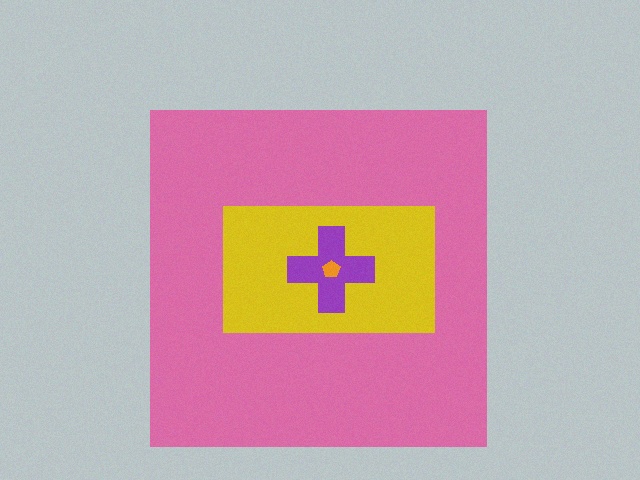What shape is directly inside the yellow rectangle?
The purple cross.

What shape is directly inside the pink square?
The yellow rectangle.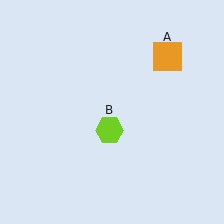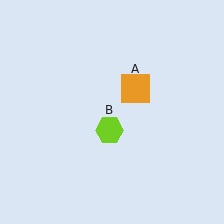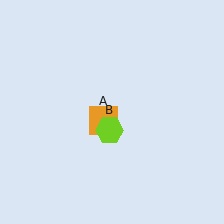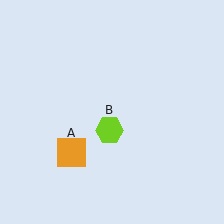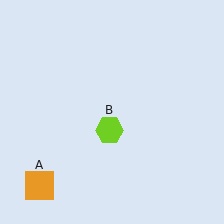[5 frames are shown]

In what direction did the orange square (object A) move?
The orange square (object A) moved down and to the left.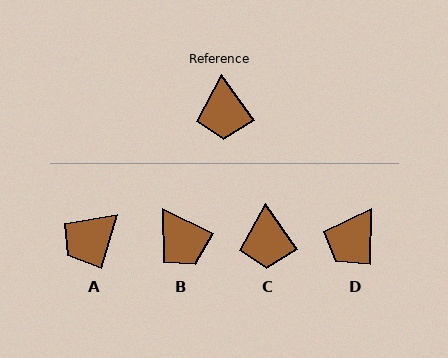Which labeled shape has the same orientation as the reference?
C.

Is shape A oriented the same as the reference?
No, it is off by about 52 degrees.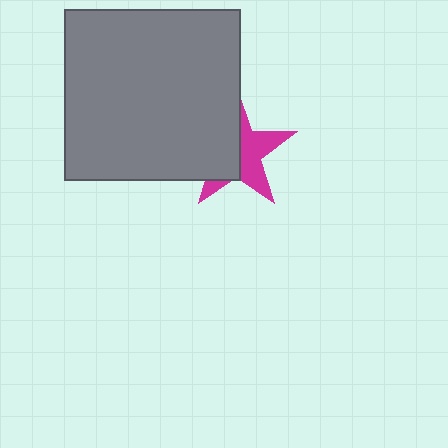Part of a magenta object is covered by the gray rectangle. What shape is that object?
It is a star.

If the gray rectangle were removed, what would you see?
You would see the complete magenta star.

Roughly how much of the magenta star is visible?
About half of it is visible (roughly 47%).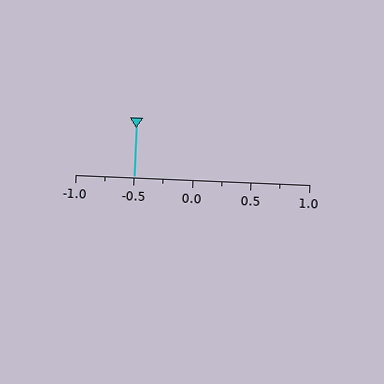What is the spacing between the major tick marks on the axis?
The major ticks are spaced 0.5 apart.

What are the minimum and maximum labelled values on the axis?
The axis runs from -1.0 to 1.0.